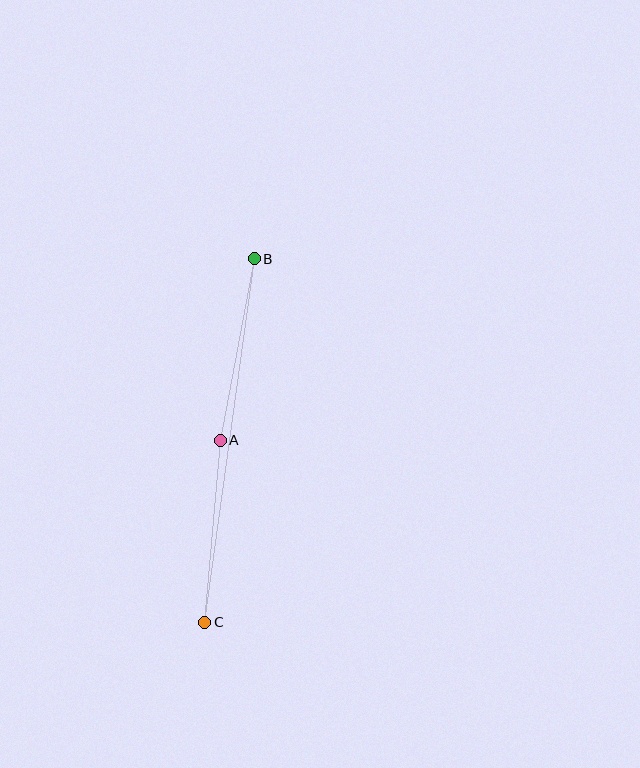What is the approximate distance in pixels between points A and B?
The distance between A and B is approximately 184 pixels.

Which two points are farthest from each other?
Points B and C are farthest from each other.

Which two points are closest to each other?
Points A and C are closest to each other.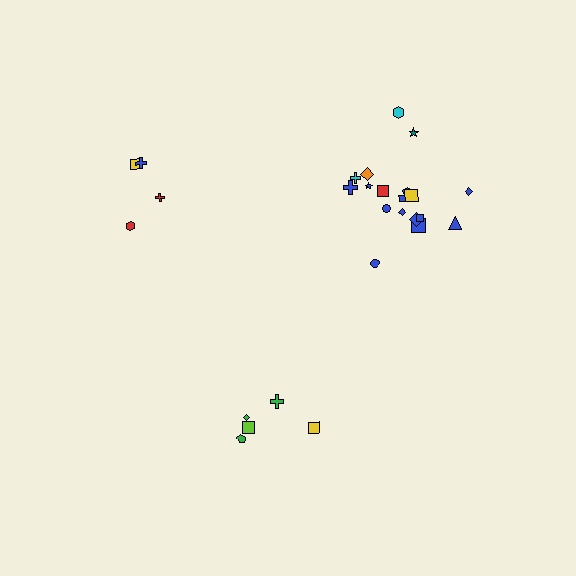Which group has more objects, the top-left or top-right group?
The top-right group.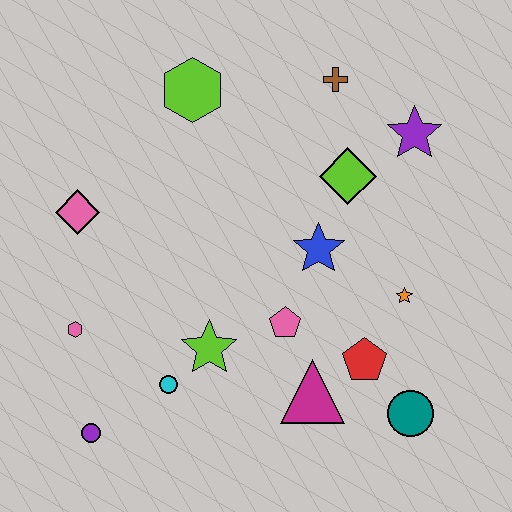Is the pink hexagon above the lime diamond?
No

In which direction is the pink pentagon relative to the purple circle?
The pink pentagon is to the right of the purple circle.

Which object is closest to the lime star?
The cyan circle is closest to the lime star.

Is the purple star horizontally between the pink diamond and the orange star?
No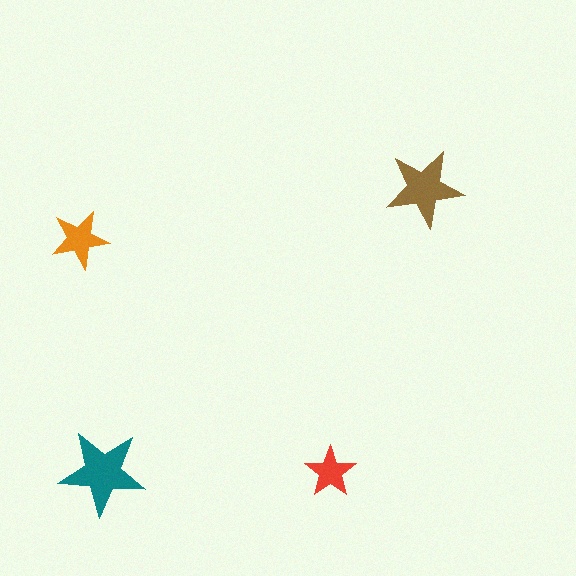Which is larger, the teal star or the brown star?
The teal one.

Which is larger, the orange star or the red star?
The orange one.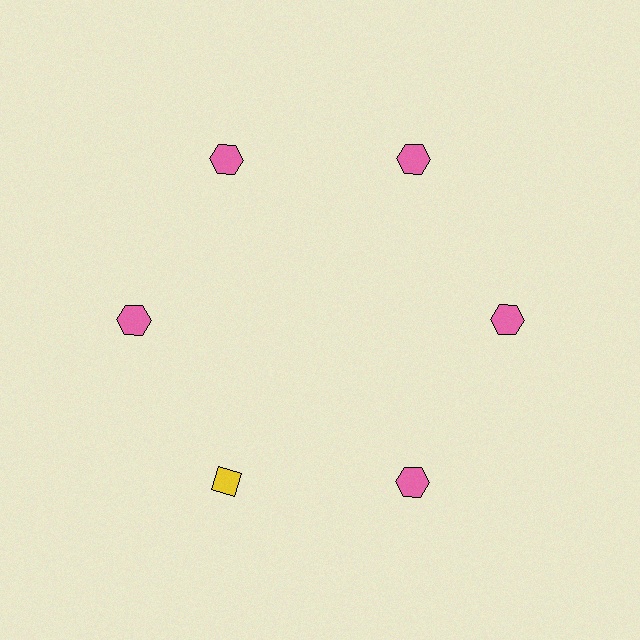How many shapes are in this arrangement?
There are 6 shapes arranged in a ring pattern.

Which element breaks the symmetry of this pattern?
The yellow diamond at roughly the 7 o'clock position breaks the symmetry. All other shapes are pink hexagons.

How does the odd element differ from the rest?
It differs in both color (yellow instead of pink) and shape (diamond instead of hexagon).